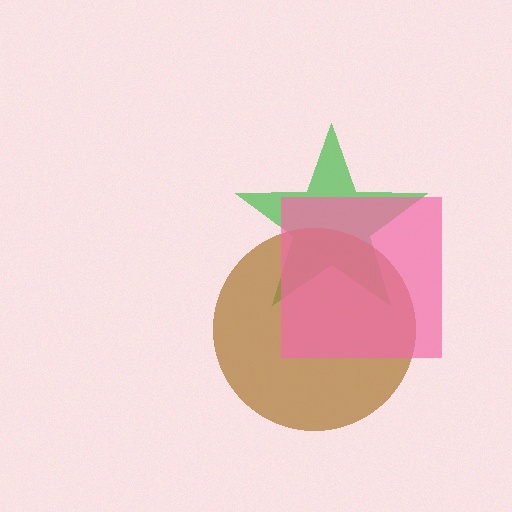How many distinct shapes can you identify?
There are 3 distinct shapes: a green star, a brown circle, a pink square.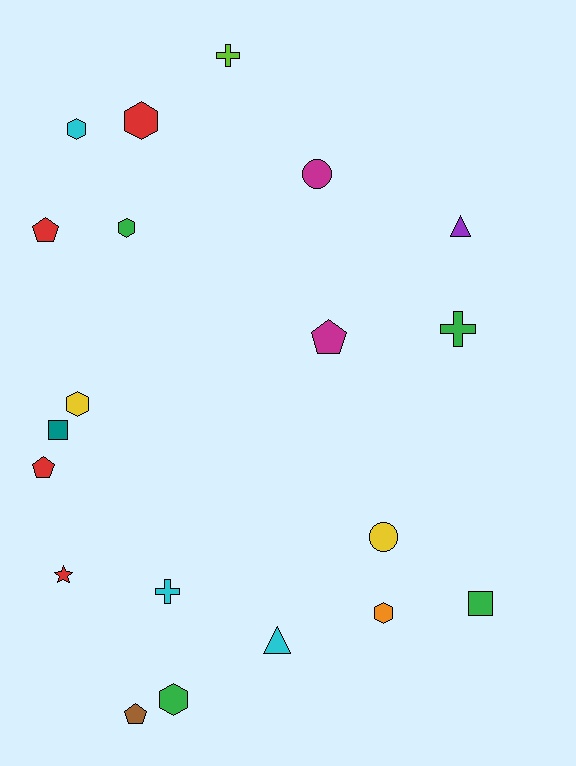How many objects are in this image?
There are 20 objects.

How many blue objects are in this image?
There are no blue objects.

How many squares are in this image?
There are 2 squares.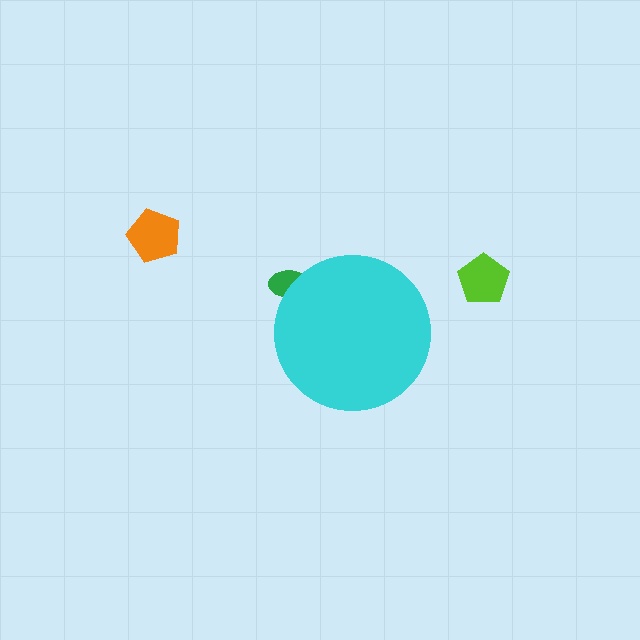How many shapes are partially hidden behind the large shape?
1 shape is partially hidden.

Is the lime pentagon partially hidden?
No, the lime pentagon is fully visible.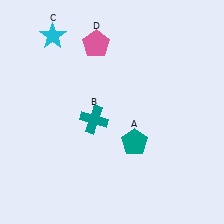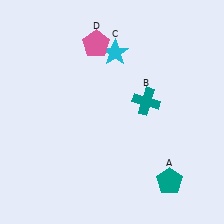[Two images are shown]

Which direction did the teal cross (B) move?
The teal cross (B) moved right.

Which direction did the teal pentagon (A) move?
The teal pentagon (A) moved down.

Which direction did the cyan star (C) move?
The cyan star (C) moved right.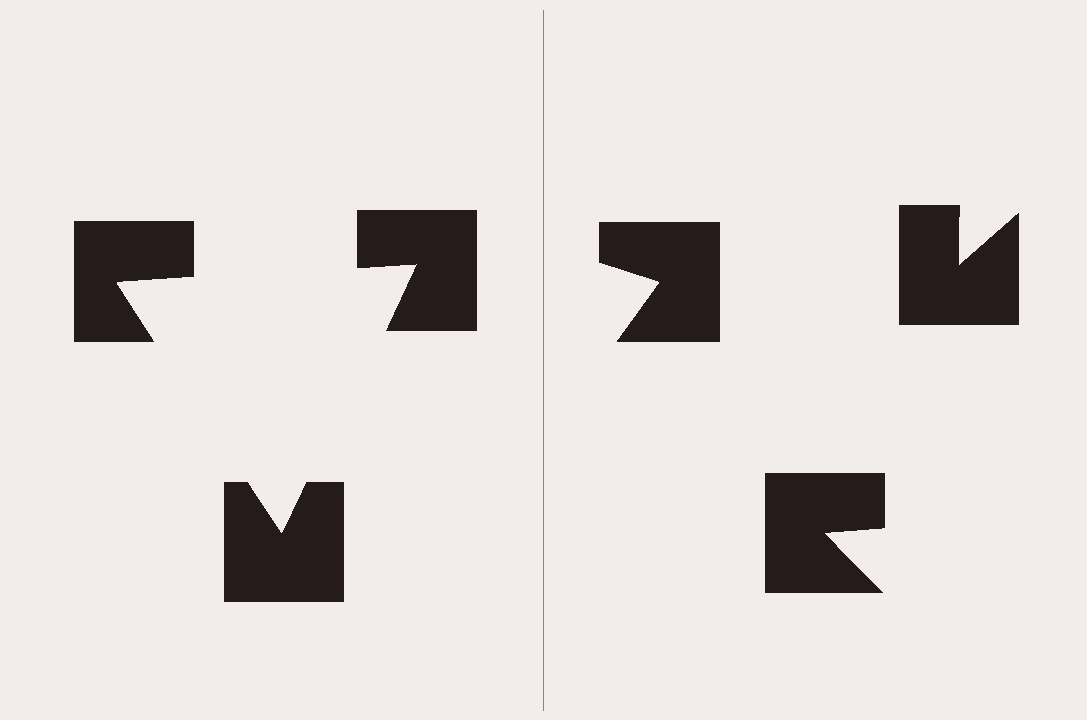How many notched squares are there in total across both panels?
6 — 3 on each side.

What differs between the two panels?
The notched squares are positioned identically on both sides; only the wedge orientations differ. On the left they align to a triangle; on the right they are misaligned.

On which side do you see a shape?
An illusory triangle appears on the left side. On the right side the wedge cuts are rotated, so no coherent shape forms.